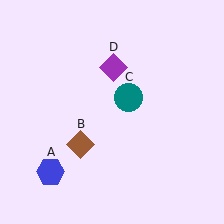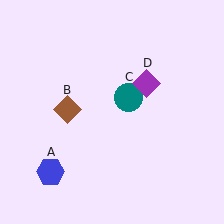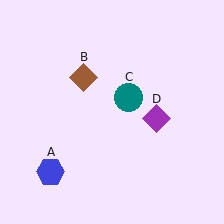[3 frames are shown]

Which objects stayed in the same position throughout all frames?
Blue hexagon (object A) and teal circle (object C) remained stationary.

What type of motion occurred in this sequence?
The brown diamond (object B), purple diamond (object D) rotated clockwise around the center of the scene.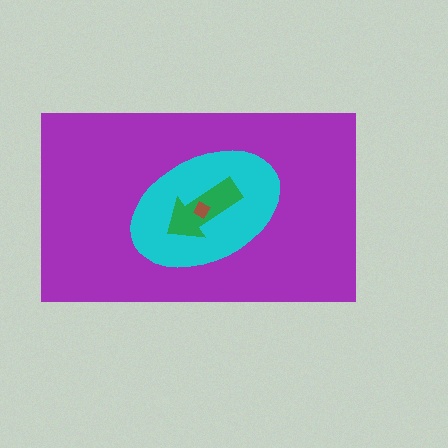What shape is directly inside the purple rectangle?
The cyan ellipse.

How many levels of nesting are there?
4.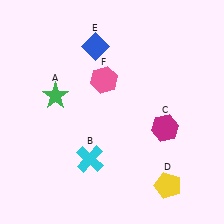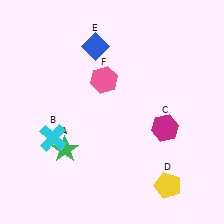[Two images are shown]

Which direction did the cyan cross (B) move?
The cyan cross (B) moved left.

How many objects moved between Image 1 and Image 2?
2 objects moved between the two images.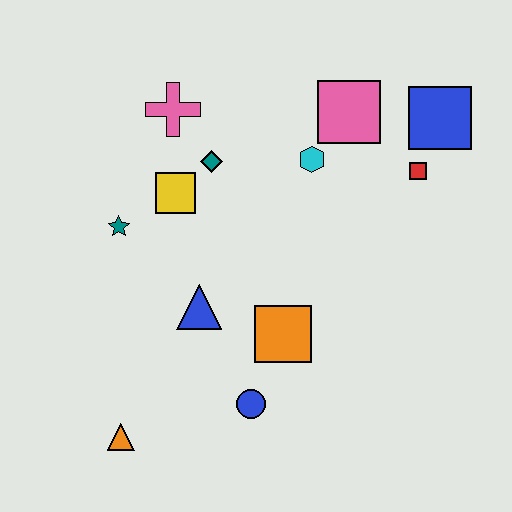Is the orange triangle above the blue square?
No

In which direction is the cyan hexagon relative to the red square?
The cyan hexagon is to the left of the red square.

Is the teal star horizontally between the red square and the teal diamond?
No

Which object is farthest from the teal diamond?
The orange triangle is farthest from the teal diamond.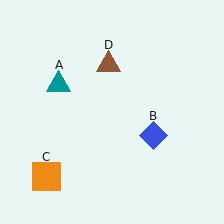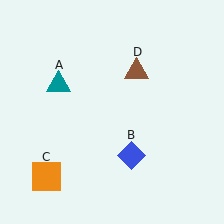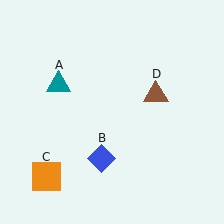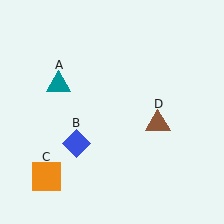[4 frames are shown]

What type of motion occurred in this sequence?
The blue diamond (object B), brown triangle (object D) rotated clockwise around the center of the scene.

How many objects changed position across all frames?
2 objects changed position: blue diamond (object B), brown triangle (object D).